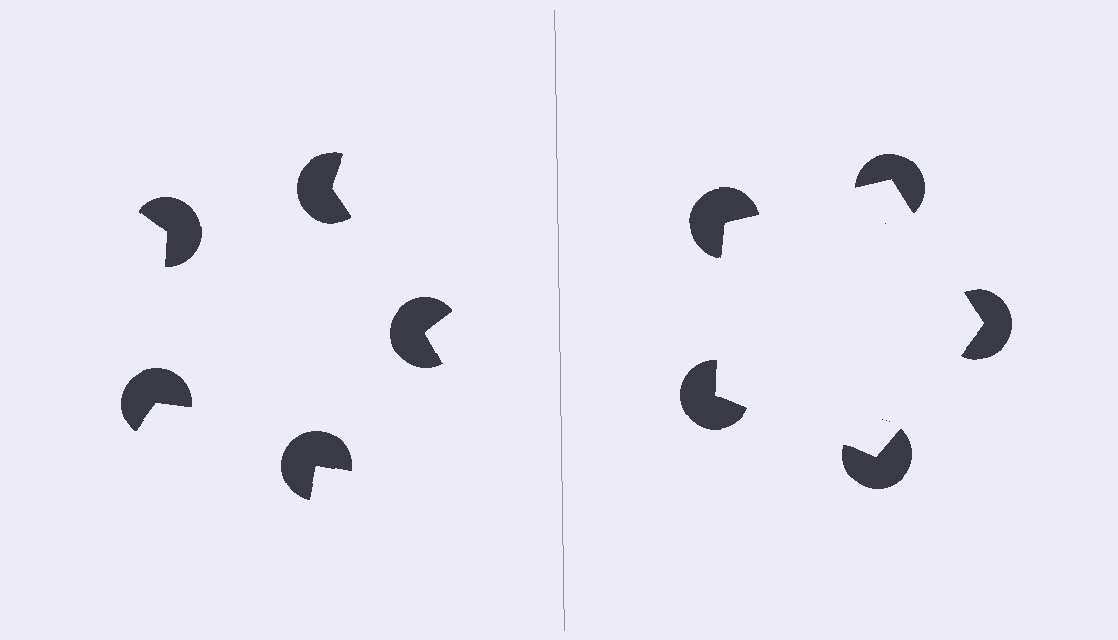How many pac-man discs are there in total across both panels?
10 — 5 on each side.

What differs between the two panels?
The pac-man discs are positioned identically on both sides; only the wedge orientations differ. On the right they align to a pentagon; on the left they are misaligned.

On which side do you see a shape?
An illusory pentagon appears on the right side. On the left side the wedge cuts are rotated, so no coherent shape forms.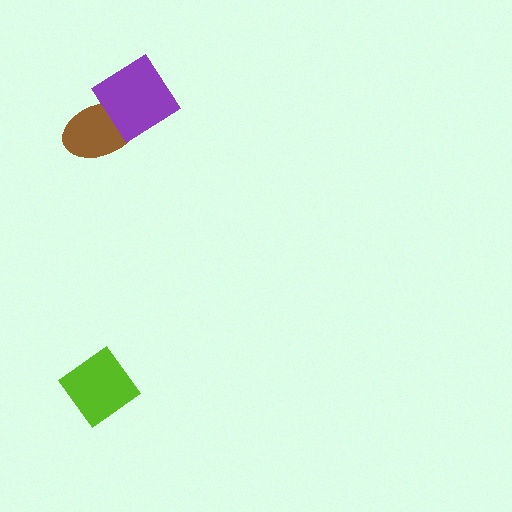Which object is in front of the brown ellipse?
The purple diamond is in front of the brown ellipse.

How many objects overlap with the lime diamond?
0 objects overlap with the lime diamond.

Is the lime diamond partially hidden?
No, no other shape covers it.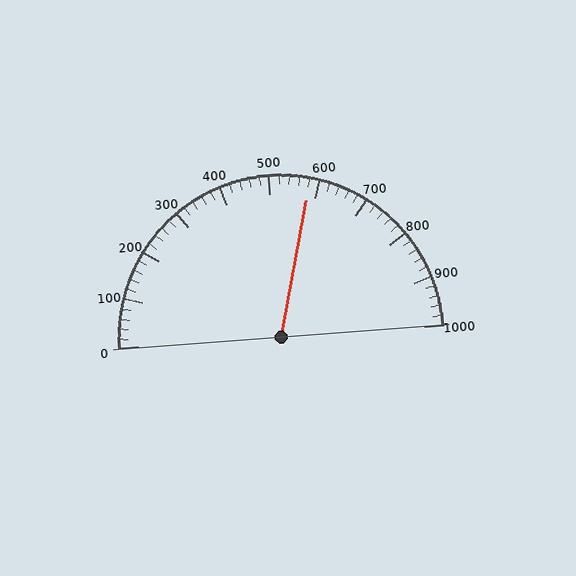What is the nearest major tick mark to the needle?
The nearest major tick mark is 600.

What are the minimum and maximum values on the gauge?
The gauge ranges from 0 to 1000.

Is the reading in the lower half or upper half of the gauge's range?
The reading is in the upper half of the range (0 to 1000).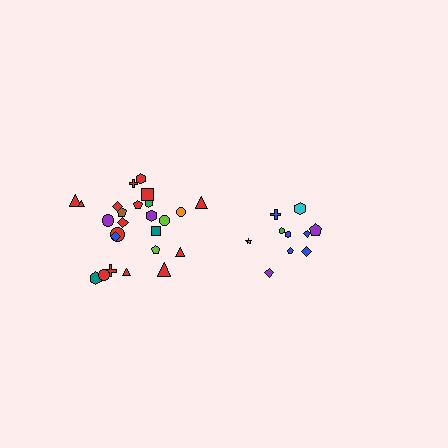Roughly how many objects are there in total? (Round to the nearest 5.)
Roughly 35 objects in total.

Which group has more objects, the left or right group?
The left group.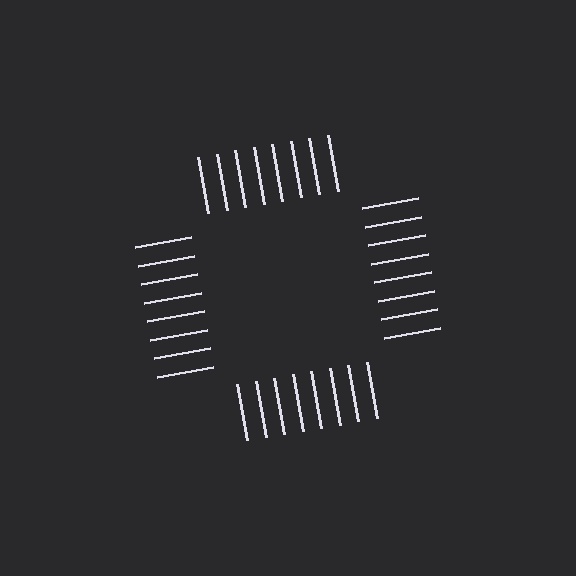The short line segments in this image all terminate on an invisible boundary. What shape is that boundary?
An illusory square — the line segments terminate on its edges but no continuous stroke is drawn.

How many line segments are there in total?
32 — 8 along each of the 4 edges.